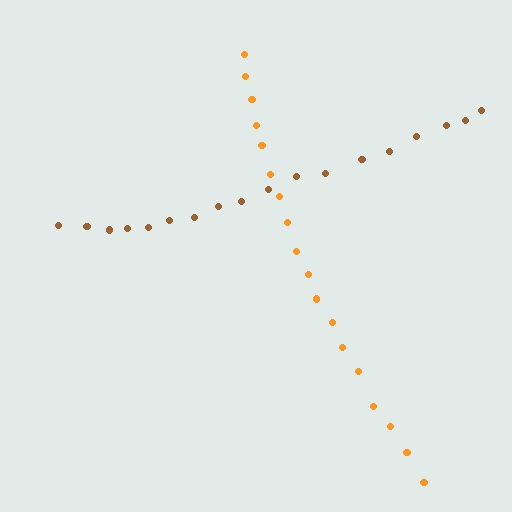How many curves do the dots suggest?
There are 2 distinct paths.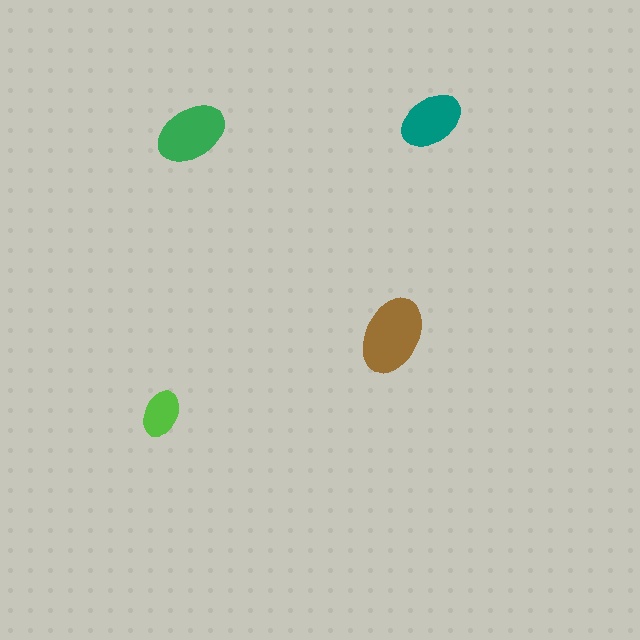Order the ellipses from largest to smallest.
the brown one, the green one, the teal one, the lime one.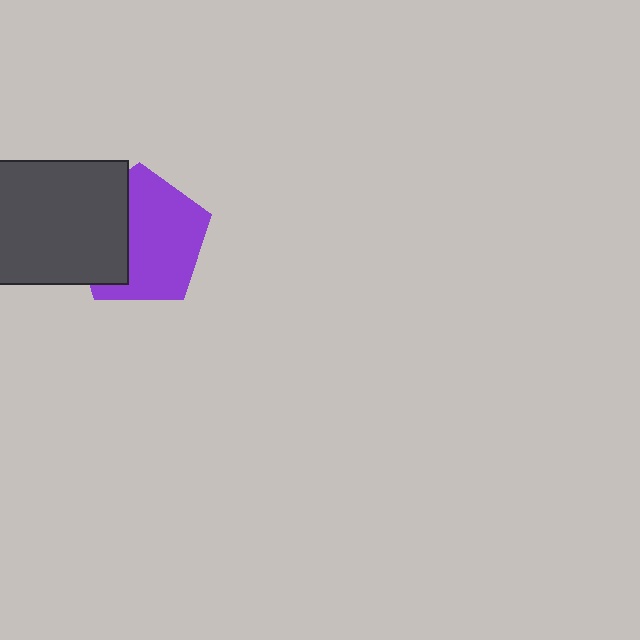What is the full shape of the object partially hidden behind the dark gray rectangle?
The partially hidden object is a purple pentagon.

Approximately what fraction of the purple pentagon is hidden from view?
Roughly 37% of the purple pentagon is hidden behind the dark gray rectangle.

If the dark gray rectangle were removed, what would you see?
You would see the complete purple pentagon.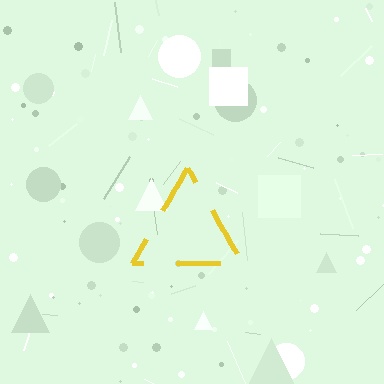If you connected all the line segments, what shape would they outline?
They would outline a triangle.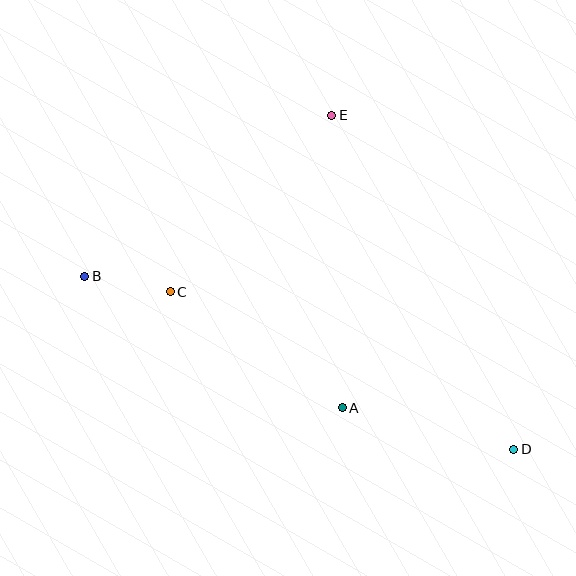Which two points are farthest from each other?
Points B and D are farthest from each other.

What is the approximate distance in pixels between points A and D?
The distance between A and D is approximately 176 pixels.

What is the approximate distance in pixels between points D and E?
The distance between D and E is approximately 380 pixels.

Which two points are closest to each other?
Points B and C are closest to each other.